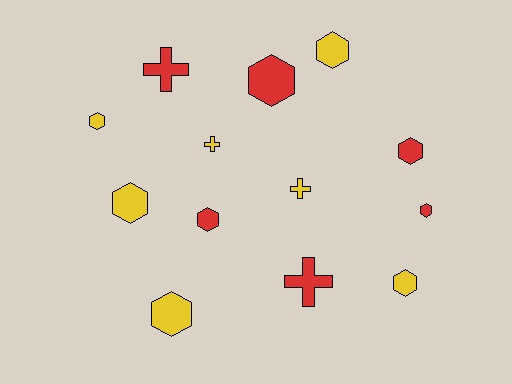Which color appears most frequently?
Yellow, with 7 objects.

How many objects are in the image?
There are 13 objects.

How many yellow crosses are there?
There are 2 yellow crosses.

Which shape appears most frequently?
Hexagon, with 9 objects.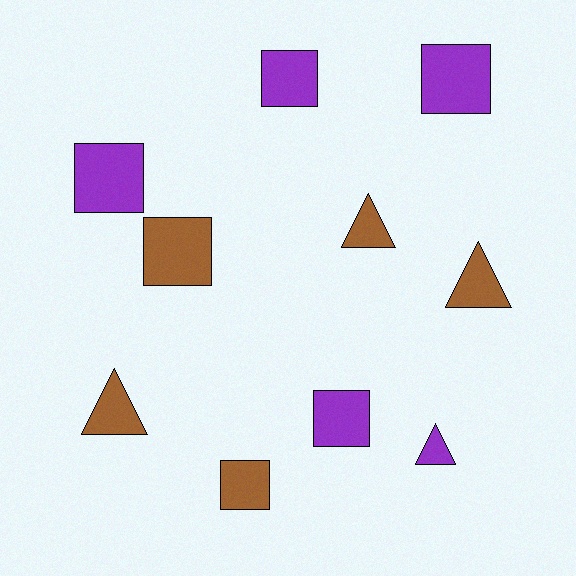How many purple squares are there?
There are 4 purple squares.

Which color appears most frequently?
Brown, with 5 objects.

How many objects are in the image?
There are 10 objects.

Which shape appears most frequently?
Square, with 6 objects.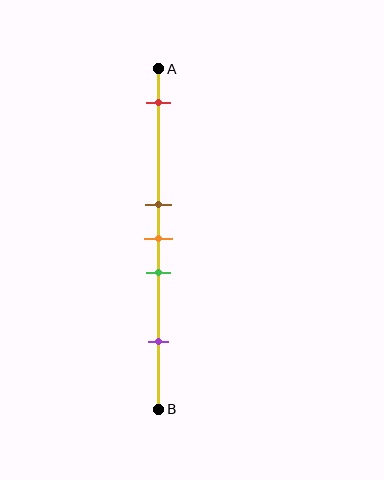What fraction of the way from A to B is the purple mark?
The purple mark is approximately 80% (0.8) of the way from A to B.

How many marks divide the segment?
There are 5 marks dividing the segment.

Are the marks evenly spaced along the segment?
No, the marks are not evenly spaced.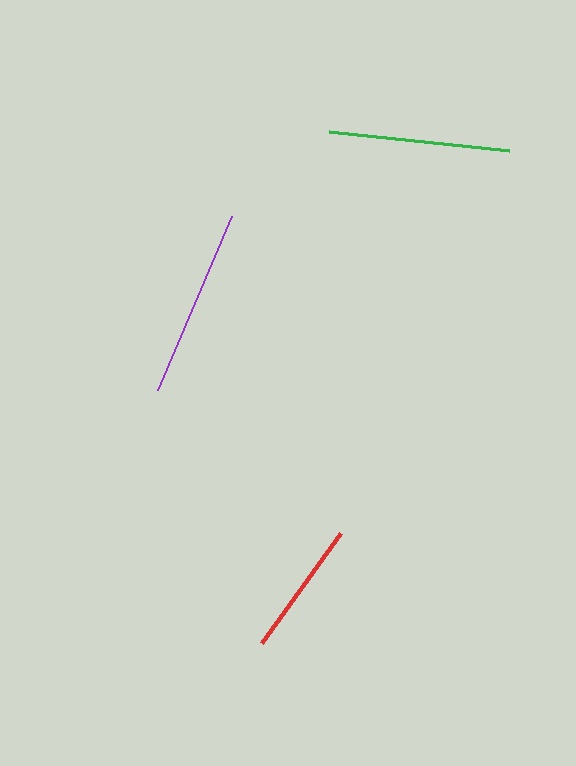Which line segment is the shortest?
The red line is the shortest at approximately 135 pixels.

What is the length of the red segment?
The red segment is approximately 135 pixels long.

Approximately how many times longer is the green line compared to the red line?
The green line is approximately 1.3 times the length of the red line.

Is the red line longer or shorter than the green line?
The green line is longer than the red line.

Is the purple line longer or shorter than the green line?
The purple line is longer than the green line.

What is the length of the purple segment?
The purple segment is approximately 190 pixels long.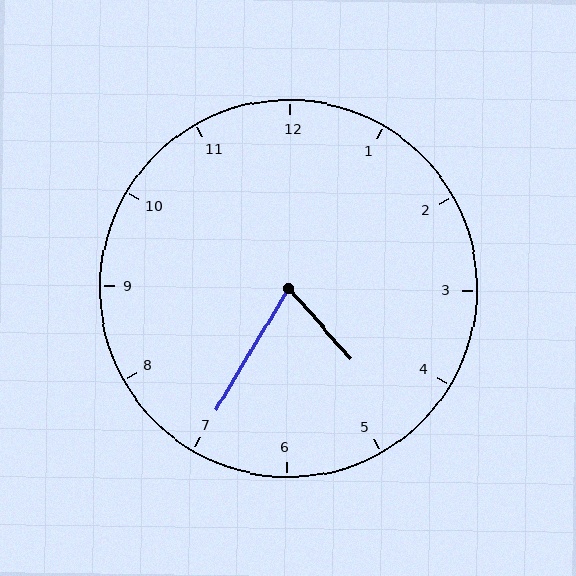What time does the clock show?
4:35.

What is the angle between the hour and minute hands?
Approximately 72 degrees.